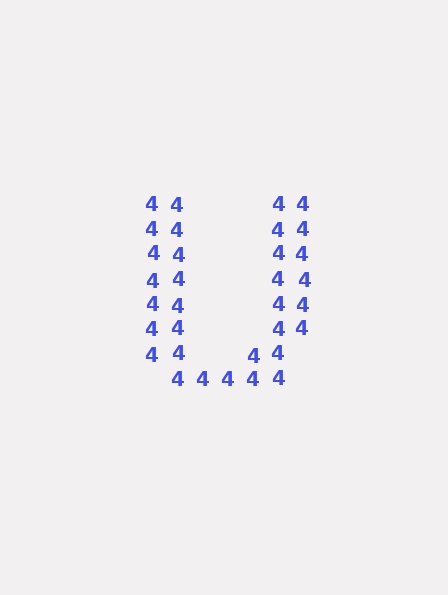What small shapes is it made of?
It is made of small digit 4's.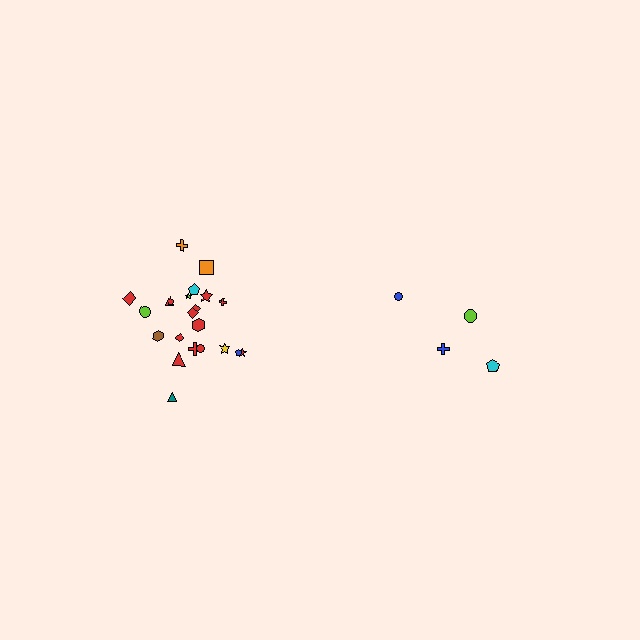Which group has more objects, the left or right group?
The left group.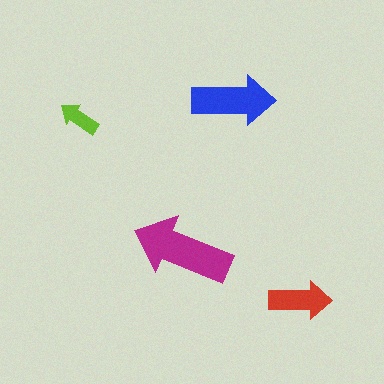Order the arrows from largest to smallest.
the magenta one, the blue one, the red one, the lime one.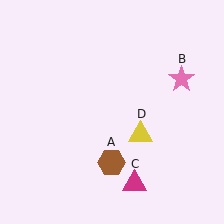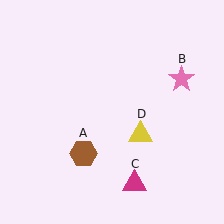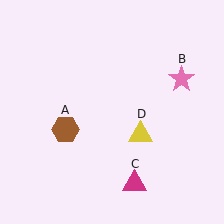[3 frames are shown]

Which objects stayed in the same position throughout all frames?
Pink star (object B) and magenta triangle (object C) and yellow triangle (object D) remained stationary.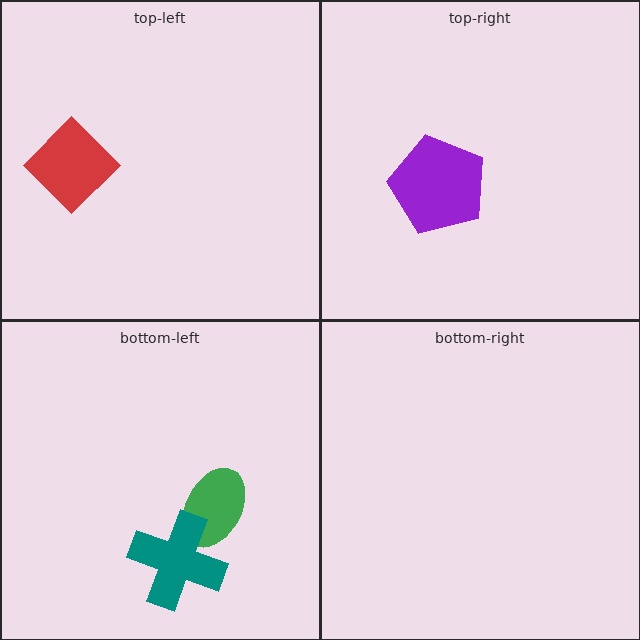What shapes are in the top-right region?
The purple pentagon.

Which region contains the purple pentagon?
The top-right region.